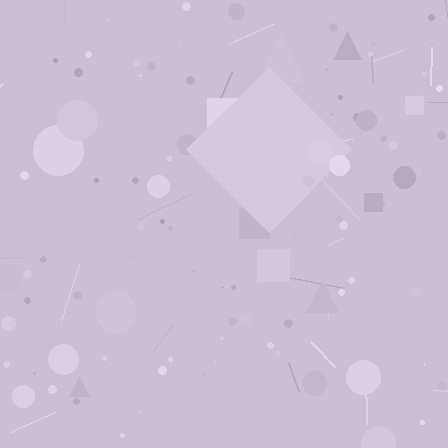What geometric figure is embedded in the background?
A diamond is embedded in the background.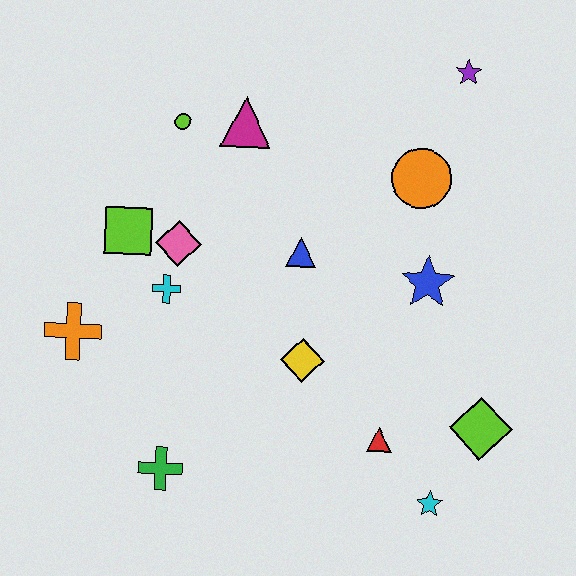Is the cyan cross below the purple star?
Yes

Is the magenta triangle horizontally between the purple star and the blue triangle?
No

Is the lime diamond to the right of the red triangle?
Yes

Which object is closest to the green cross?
The orange cross is closest to the green cross.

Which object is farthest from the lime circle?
The cyan star is farthest from the lime circle.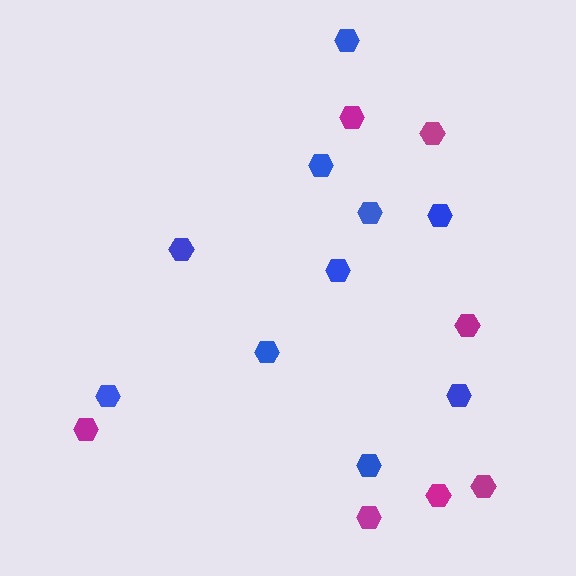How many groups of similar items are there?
There are 2 groups: one group of magenta hexagons (7) and one group of blue hexagons (10).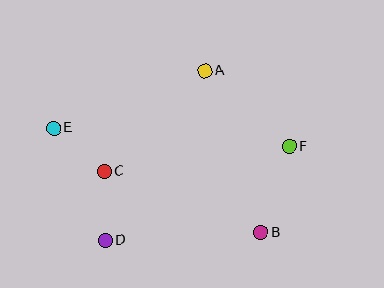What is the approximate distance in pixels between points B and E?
The distance between B and E is approximately 232 pixels.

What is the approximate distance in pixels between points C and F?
The distance between C and F is approximately 187 pixels.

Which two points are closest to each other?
Points C and E are closest to each other.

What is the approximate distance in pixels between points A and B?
The distance between A and B is approximately 171 pixels.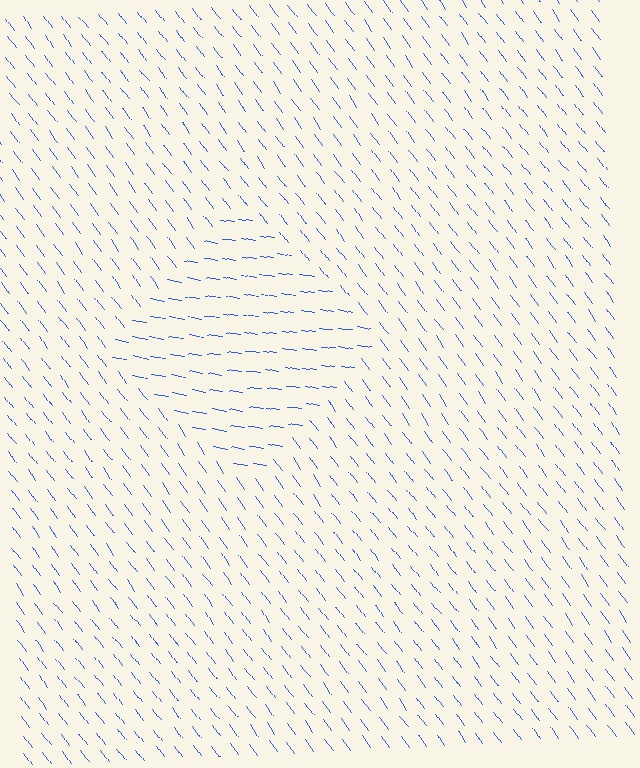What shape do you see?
I see a diamond.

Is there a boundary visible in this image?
Yes, there is a texture boundary formed by a change in line orientation.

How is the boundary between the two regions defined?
The boundary is defined purely by a change in line orientation (approximately 45 degrees difference). All lines are the same color and thickness.